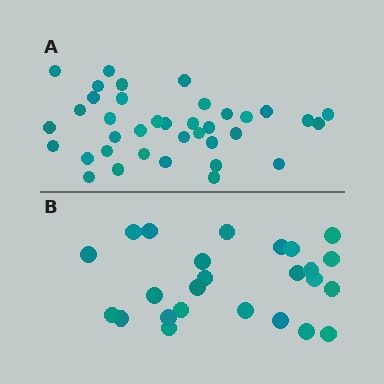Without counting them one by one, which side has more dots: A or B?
Region A (the top region) has more dots.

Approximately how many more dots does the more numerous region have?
Region A has roughly 12 or so more dots than region B.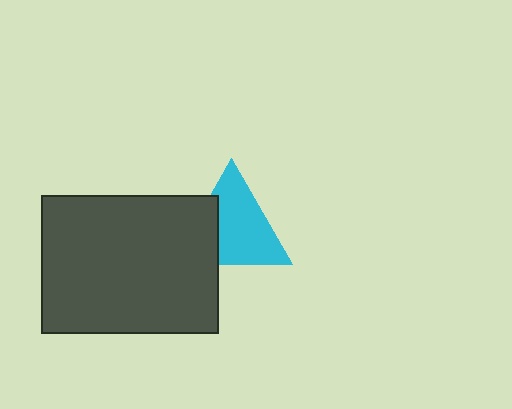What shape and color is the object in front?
The object in front is a dark gray rectangle.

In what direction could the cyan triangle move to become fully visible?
The cyan triangle could move right. That would shift it out from behind the dark gray rectangle entirely.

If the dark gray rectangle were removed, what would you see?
You would see the complete cyan triangle.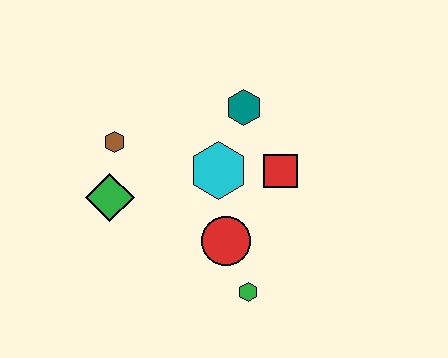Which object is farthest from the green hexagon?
The brown hexagon is farthest from the green hexagon.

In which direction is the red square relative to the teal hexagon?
The red square is below the teal hexagon.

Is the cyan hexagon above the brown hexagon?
No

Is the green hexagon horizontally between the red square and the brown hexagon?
Yes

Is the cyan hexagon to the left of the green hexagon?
Yes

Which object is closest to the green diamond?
The brown hexagon is closest to the green diamond.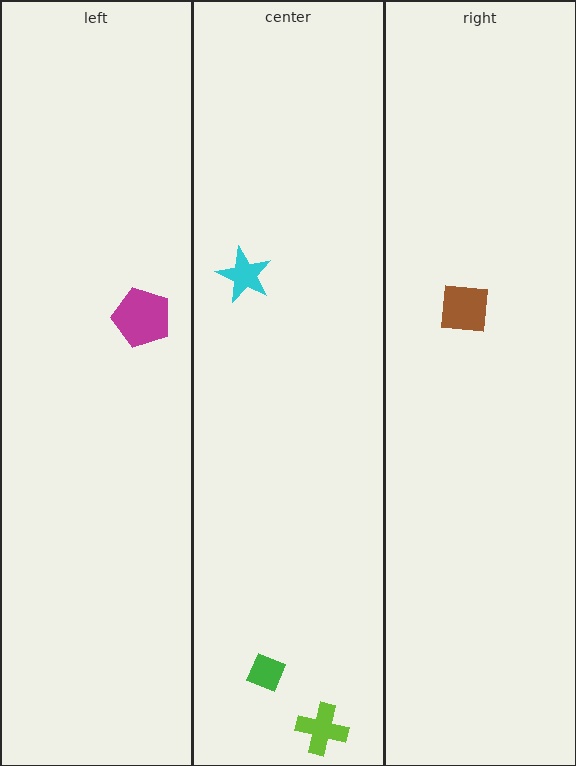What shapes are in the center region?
The green diamond, the cyan star, the lime cross.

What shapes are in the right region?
The brown square.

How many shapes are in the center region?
3.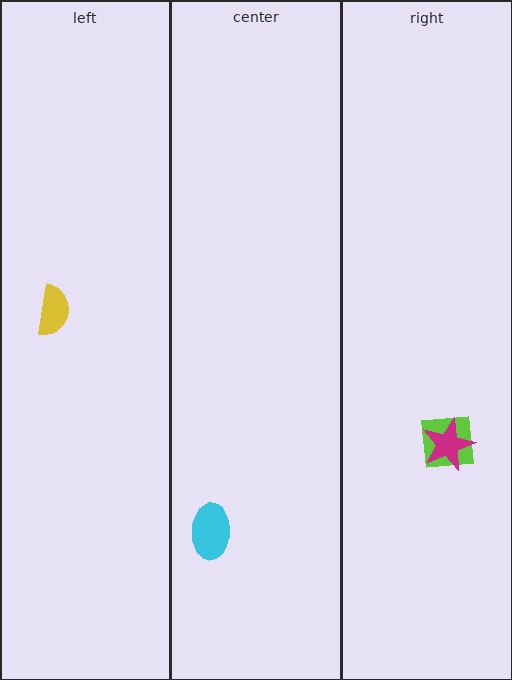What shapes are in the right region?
The lime square, the magenta star.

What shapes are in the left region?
The yellow semicircle.